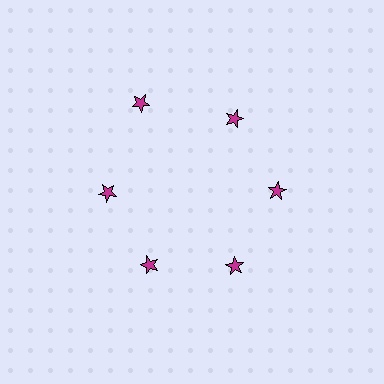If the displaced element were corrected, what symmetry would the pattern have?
It would have 6-fold rotational symmetry — the pattern would map onto itself every 60 degrees.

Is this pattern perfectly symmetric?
No. The 6 magenta stars are arranged in a ring, but one element near the 11 o'clock position is pushed outward from the center, breaking the 6-fold rotational symmetry.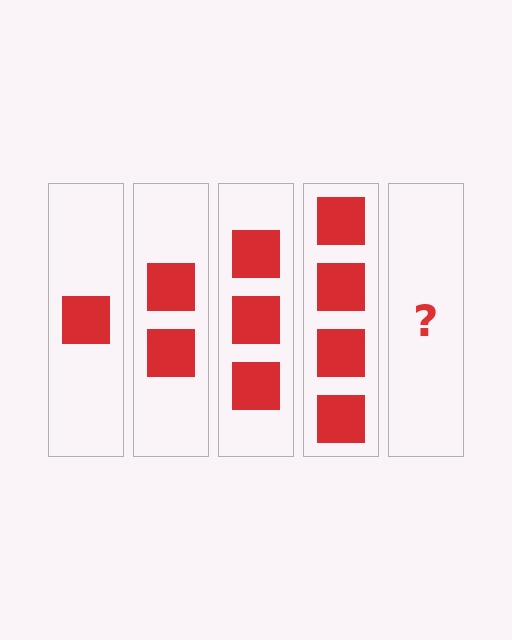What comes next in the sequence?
The next element should be 5 squares.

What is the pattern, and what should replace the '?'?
The pattern is that each step adds one more square. The '?' should be 5 squares.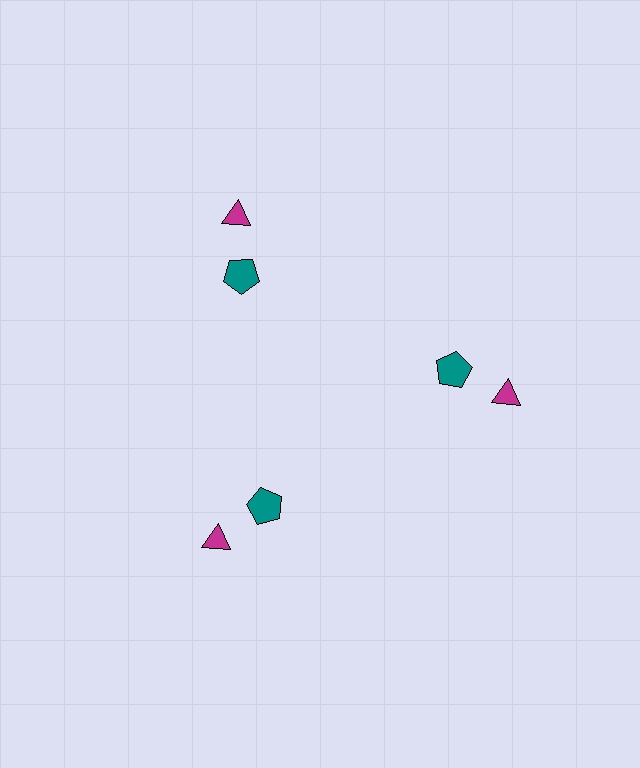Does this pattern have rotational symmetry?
Yes, this pattern has 3-fold rotational symmetry. It looks the same after rotating 120 degrees around the center.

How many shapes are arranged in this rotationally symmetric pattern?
There are 6 shapes, arranged in 3 groups of 2.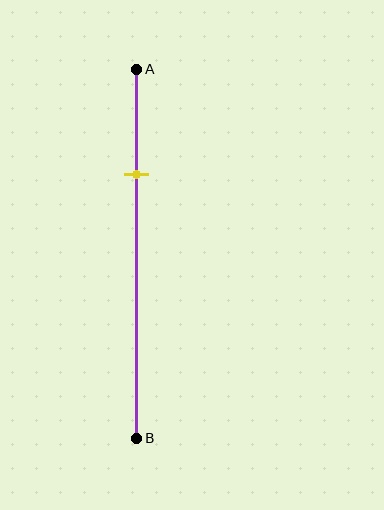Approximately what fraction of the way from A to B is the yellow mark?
The yellow mark is approximately 30% of the way from A to B.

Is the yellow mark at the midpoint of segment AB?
No, the mark is at about 30% from A, not at the 50% midpoint.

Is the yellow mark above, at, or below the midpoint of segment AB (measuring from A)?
The yellow mark is above the midpoint of segment AB.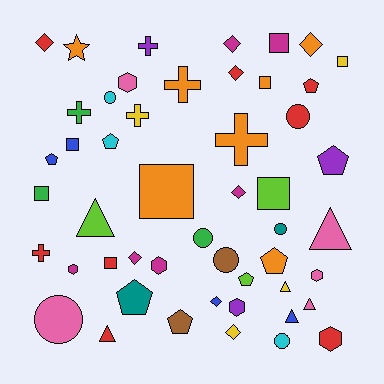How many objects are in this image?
There are 50 objects.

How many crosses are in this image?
There are 6 crosses.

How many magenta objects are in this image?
There are 6 magenta objects.